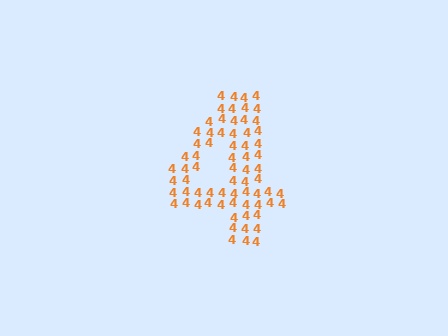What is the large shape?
The large shape is the digit 4.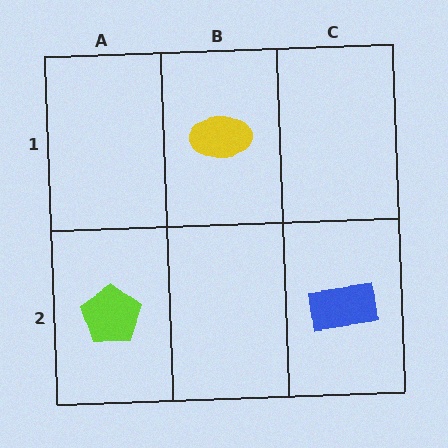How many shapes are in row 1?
1 shape.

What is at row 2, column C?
A blue rectangle.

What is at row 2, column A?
A lime pentagon.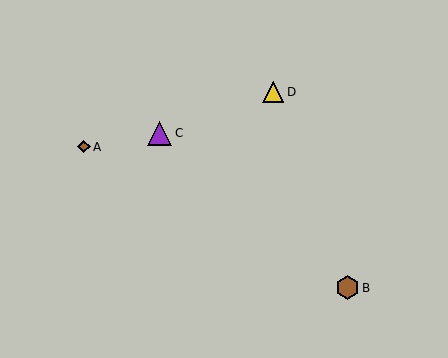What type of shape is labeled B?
Shape B is a brown hexagon.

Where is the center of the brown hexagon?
The center of the brown hexagon is at (347, 288).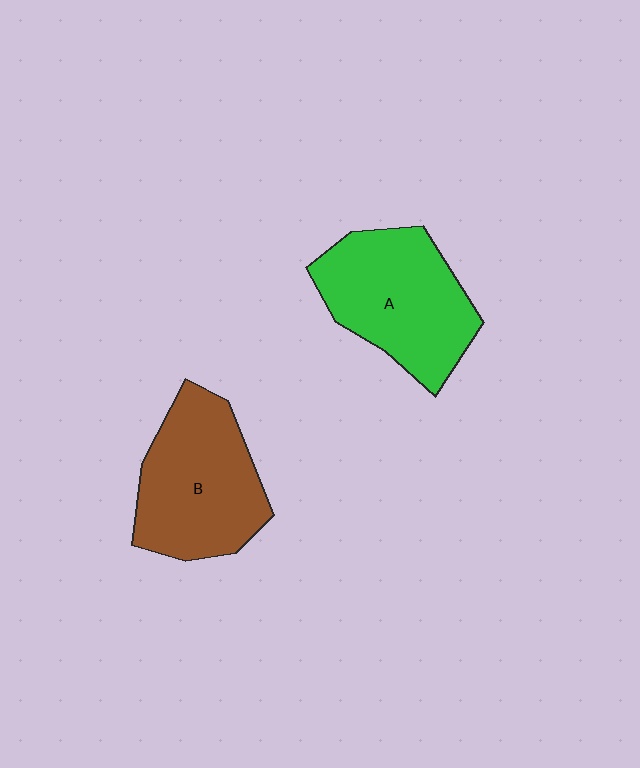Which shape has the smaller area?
Shape B (brown).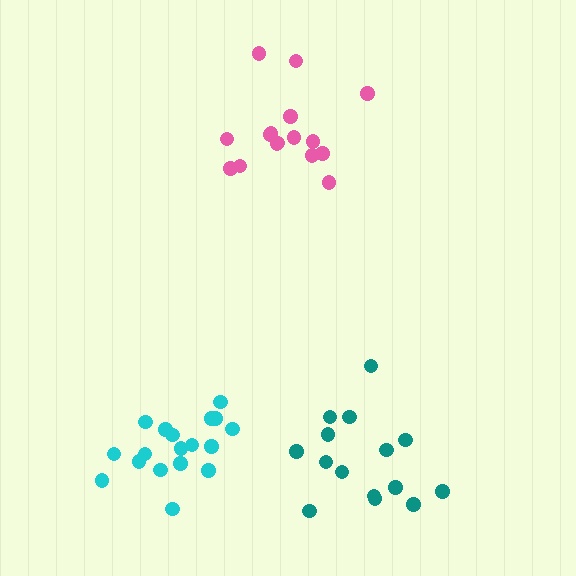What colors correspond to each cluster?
The clusters are colored: pink, cyan, teal.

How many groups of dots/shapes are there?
There are 3 groups.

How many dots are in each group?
Group 1: 16 dots, Group 2: 18 dots, Group 3: 15 dots (49 total).